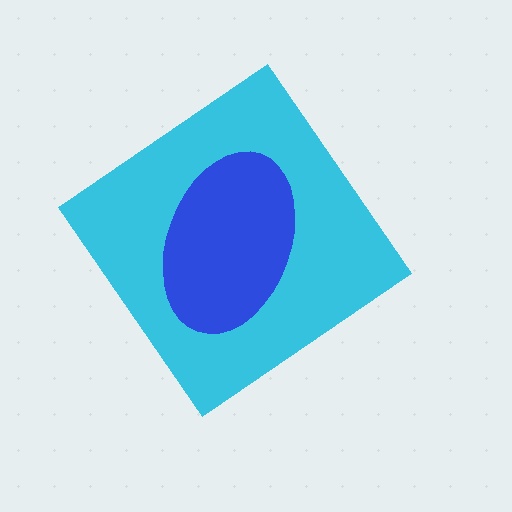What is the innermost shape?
The blue ellipse.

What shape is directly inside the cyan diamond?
The blue ellipse.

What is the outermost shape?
The cyan diamond.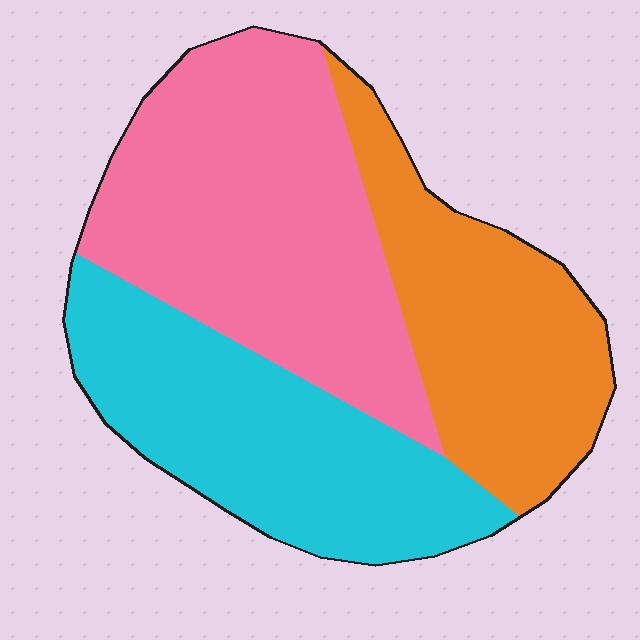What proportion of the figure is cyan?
Cyan covers roughly 30% of the figure.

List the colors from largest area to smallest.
From largest to smallest: pink, cyan, orange.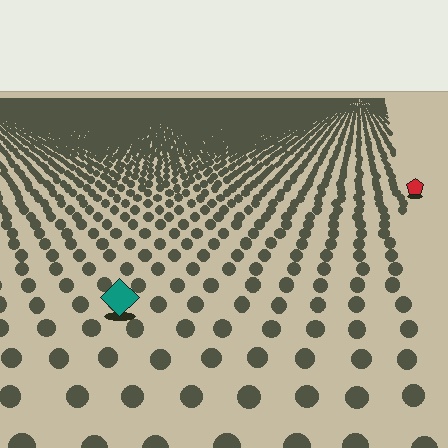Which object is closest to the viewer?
The teal diamond is closest. The texture marks near it are larger and more spread out.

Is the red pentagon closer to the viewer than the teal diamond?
No. The teal diamond is closer — you can tell from the texture gradient: the ground texture is coarser near it.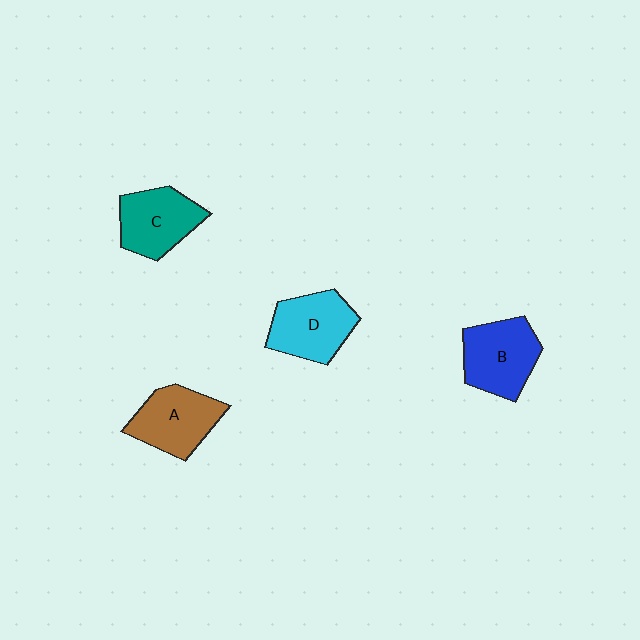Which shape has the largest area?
Shape B (blue).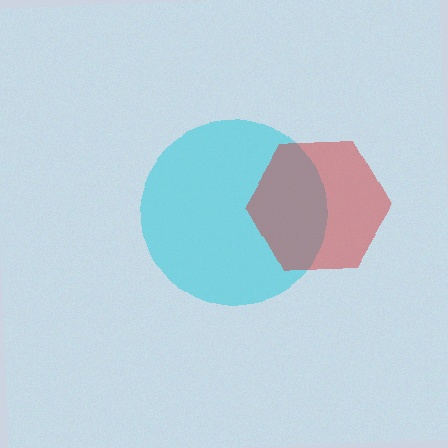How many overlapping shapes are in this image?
There are 2 overlapping shapes in the image.